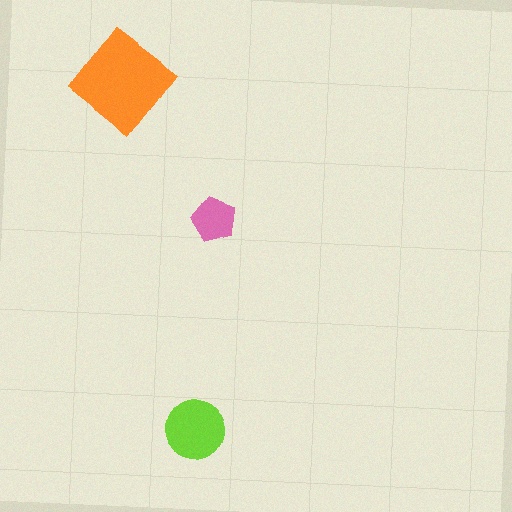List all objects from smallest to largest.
The pink pentagon, the lime circle, the orange diamond.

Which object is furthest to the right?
The pink pentagon is rightmost.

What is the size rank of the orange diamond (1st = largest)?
1st.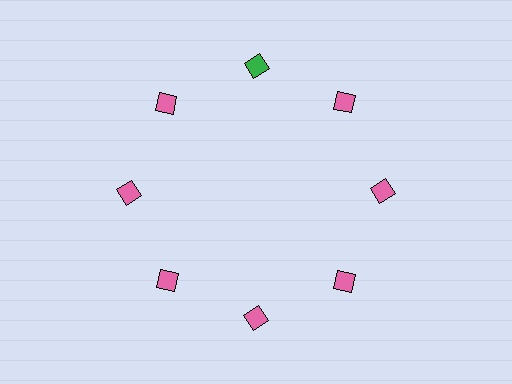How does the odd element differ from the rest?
It has a different color: green instead of pink.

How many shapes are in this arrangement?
There are 8 shapes arranged in a ring pattern.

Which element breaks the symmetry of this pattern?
The green diamond at roughly the 12 o'clock position breaks the symmetry. All other shapes are pink diamonds.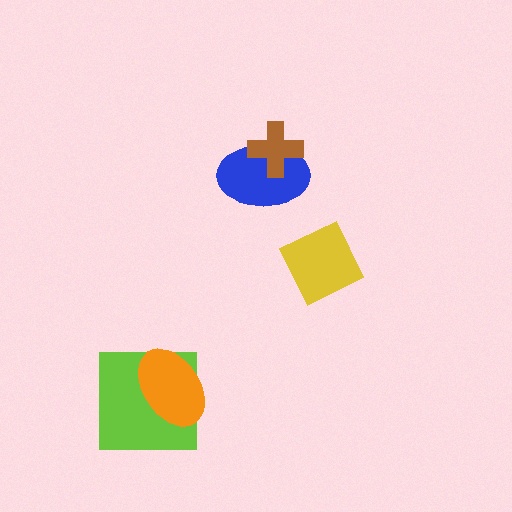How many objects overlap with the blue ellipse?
1 object overlaps with the blue ellipse.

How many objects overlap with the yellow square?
0 objects overlap with the yellow square.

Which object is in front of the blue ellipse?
The brown cross is in front of the blue ellipse.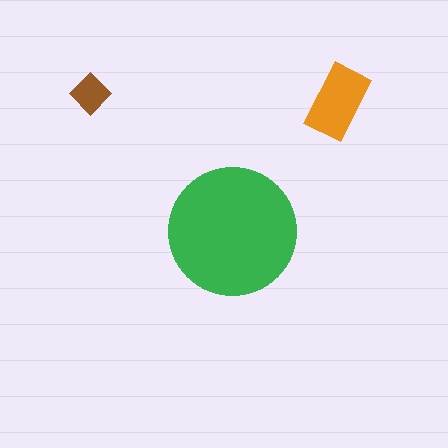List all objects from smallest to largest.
The brown diamond, the orange rectangle, the green circle.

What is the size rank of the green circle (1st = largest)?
1st.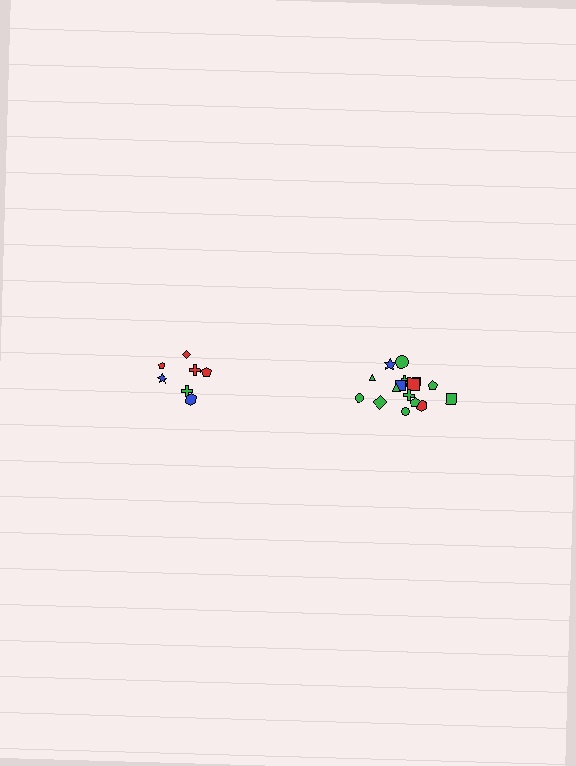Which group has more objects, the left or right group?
The right group.